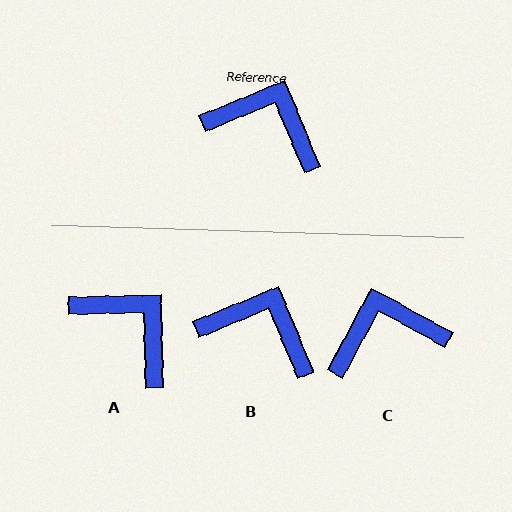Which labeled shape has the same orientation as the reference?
B.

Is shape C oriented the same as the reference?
No, it is off by about 39 degrees.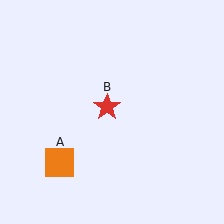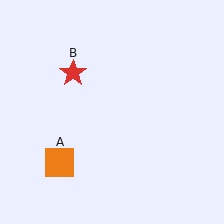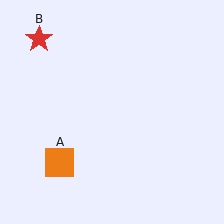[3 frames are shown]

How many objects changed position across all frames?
1 object changed position: red star (object B).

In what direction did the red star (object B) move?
The red star (object B) moved up and to the left.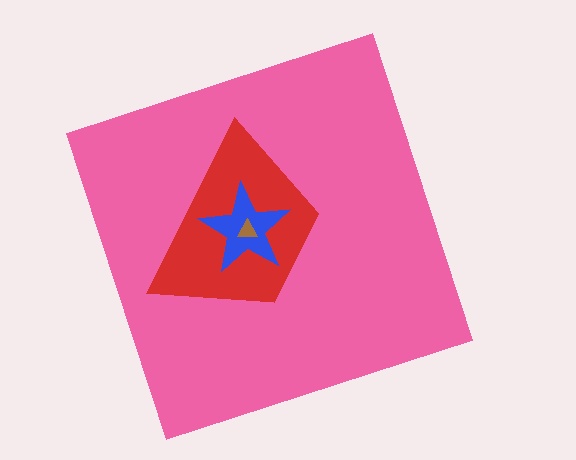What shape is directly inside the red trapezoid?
The blue star.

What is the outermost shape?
The pink square.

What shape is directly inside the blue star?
The brown triangle.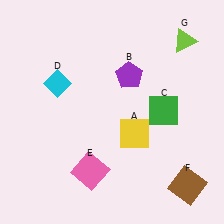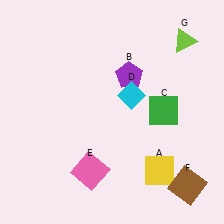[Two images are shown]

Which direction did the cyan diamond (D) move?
The cyan diamond (D) moved right.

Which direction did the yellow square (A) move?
The yellow square (A) moved down.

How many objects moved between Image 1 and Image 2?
2 objects moved between the two images.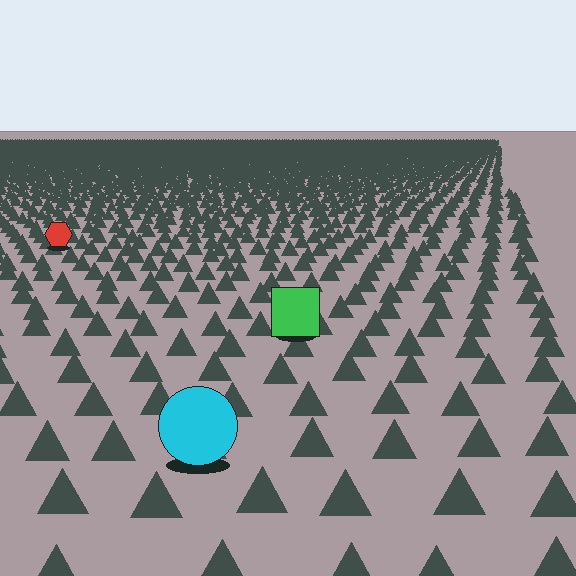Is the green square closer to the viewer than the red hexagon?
Yes. The green square is closer — you can tell from the texture gradient: the ground texture is coarser near it.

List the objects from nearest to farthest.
From nearest to farthest: the cyan circle, the green square, the red hexagon.